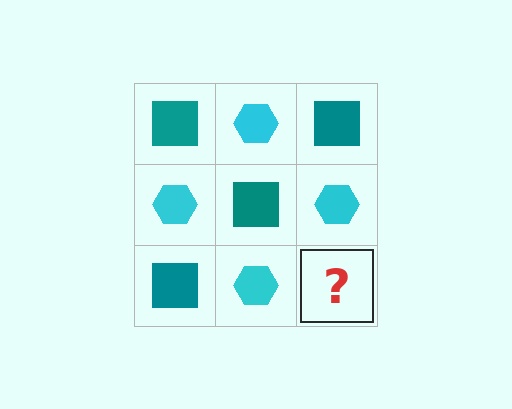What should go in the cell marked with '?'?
The missing cell should contain a teal square.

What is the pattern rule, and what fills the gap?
The rule is that it alternates teal square and cyan hexagon in a checkerboard pattern. The gap should be filled with a teal square.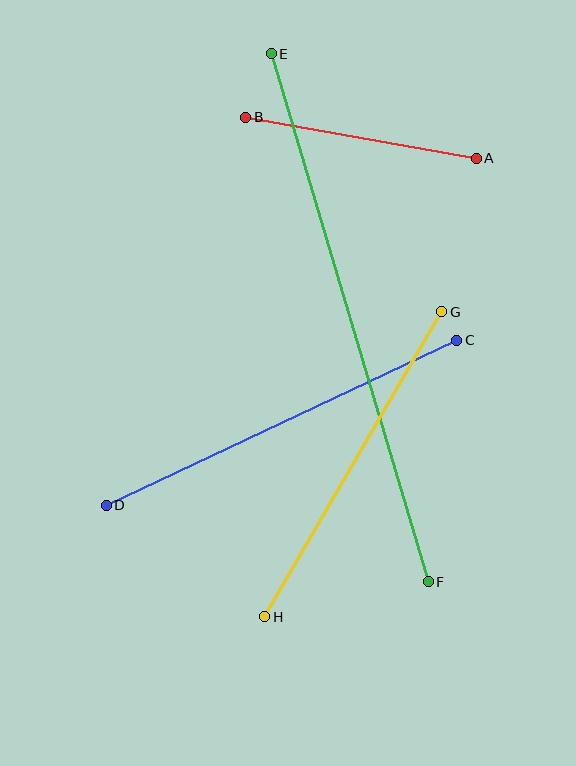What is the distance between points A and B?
The distance is approximately 235 pixels.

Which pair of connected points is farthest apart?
Points E and F are farthest apart.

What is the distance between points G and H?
The distance is approximately 353 pixels.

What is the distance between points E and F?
The distance is approximately 551 pixels.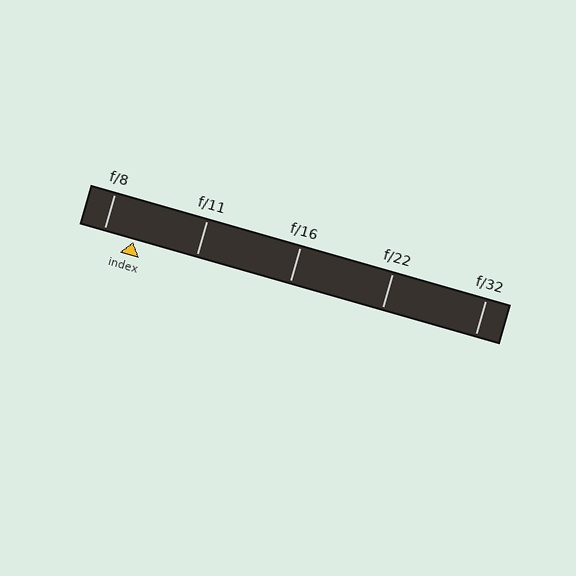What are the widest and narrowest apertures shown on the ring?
The widest aperture shown is f/8 and the narrowest is f/32.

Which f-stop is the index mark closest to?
The index mark is closest to f/8.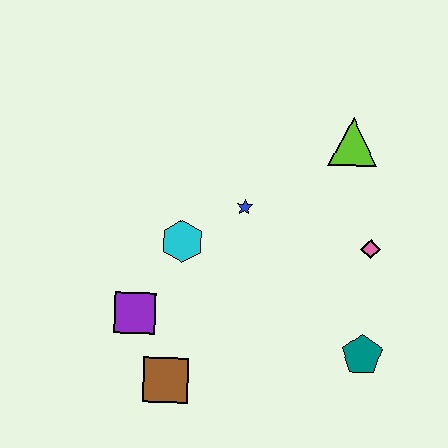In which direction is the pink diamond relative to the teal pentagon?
The pink diamond is above the teal pentagon.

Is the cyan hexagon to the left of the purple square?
No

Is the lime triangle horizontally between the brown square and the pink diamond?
Yes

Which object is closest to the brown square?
The purple square is closest to the brown square.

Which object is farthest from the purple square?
The lime triangle is farthest from the purple square.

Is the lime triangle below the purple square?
No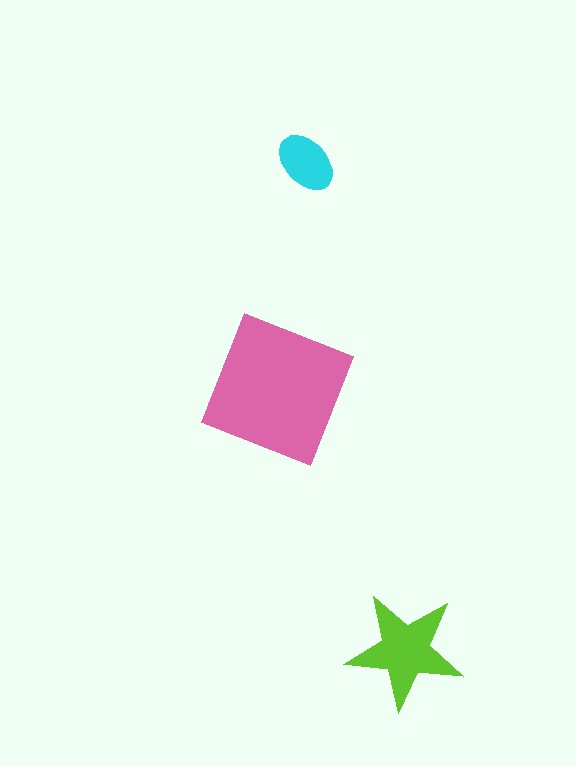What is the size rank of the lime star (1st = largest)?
2nd.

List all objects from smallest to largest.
The cyan ellipse, the lime star, the pink square.